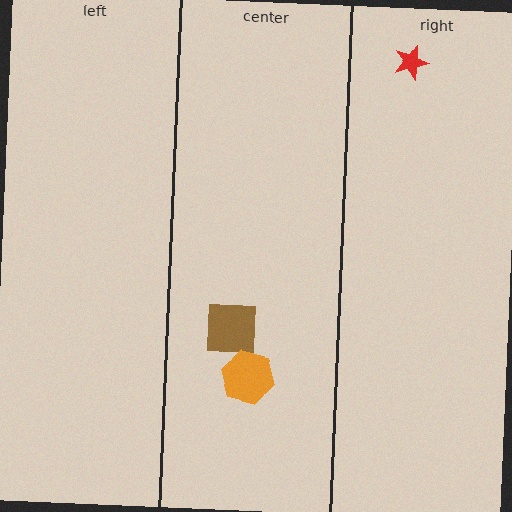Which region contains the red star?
The right region.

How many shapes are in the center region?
2.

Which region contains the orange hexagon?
The center region.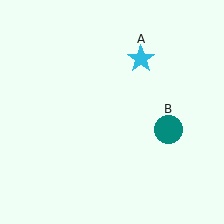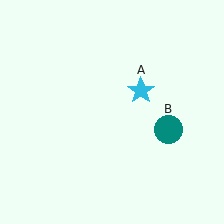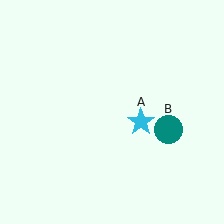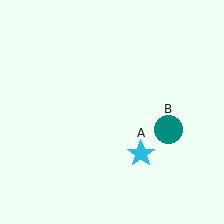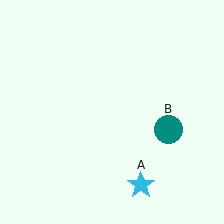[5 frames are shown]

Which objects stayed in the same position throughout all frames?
Teal circle (object B) remained stationary.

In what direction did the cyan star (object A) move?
The cyan star (object A) moved down.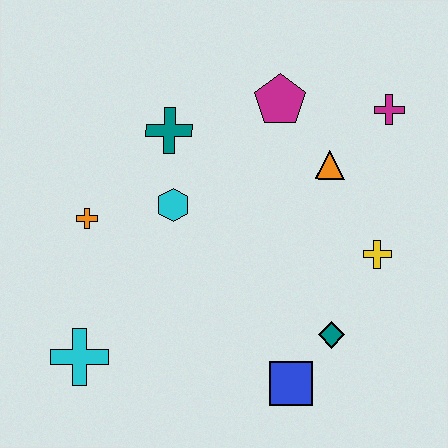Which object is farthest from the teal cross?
The blue square is farthest from the teal cross.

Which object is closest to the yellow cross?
The teal diamond is closest to the yellow cross.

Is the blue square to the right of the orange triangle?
No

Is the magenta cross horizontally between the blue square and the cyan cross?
No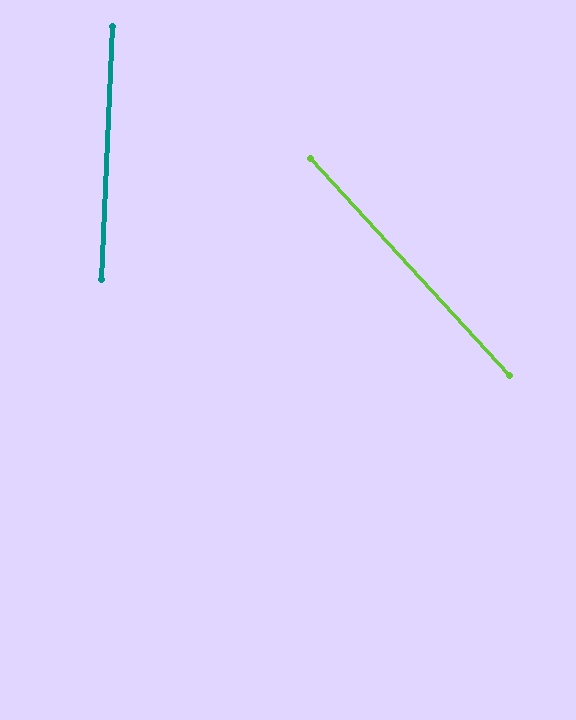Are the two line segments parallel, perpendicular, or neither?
Neither parallel nor perpendicular — they differ by about 45°.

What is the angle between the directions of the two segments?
Approximately 45 degrees.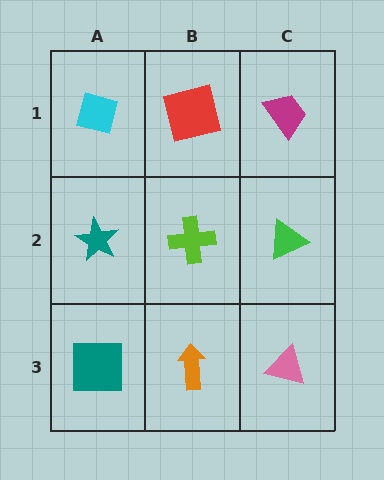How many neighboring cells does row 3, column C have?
2.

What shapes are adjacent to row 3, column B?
A lime cross (row 2, column B), a teal square (row 3, column A), a pink triangle (row 3, column C).